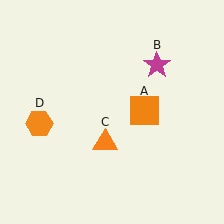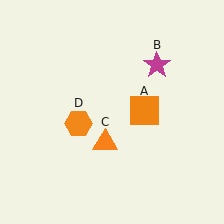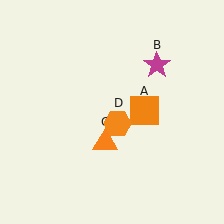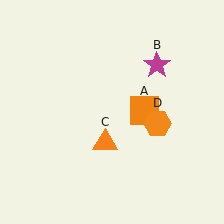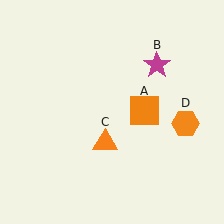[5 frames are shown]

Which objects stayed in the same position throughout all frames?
Orange square (object A) and magenta star (object B) and orange triangle (object C) remained stationary.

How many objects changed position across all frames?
1 object changed position: orange hexagon (object D).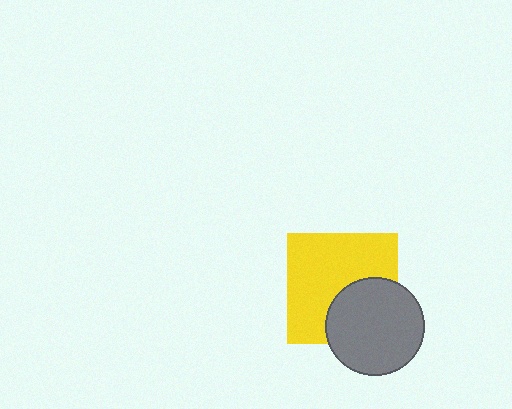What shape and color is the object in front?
The object in front is a gray circle.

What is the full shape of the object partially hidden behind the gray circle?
The partially hidden object is a yellow square.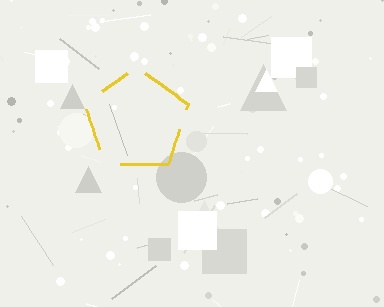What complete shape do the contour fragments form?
The contour fragments form a pentagon.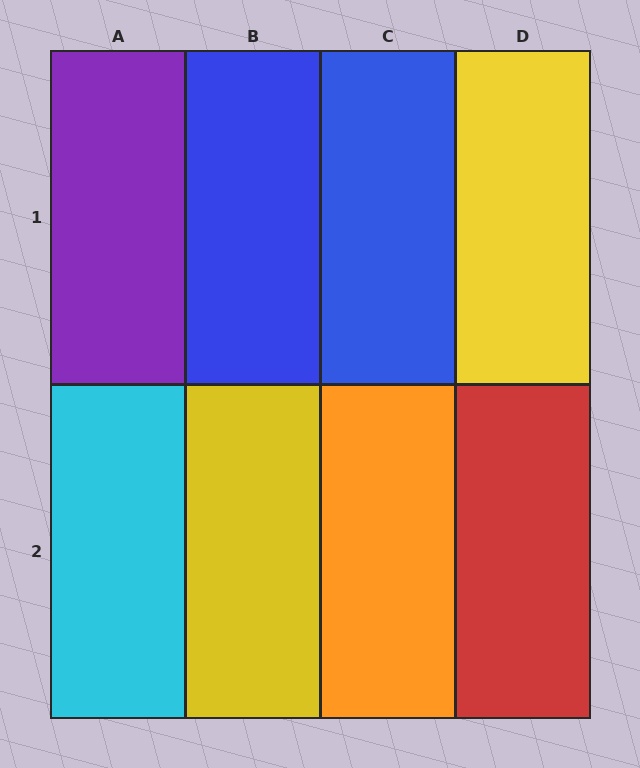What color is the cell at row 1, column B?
Blue.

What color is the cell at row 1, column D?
Yellow.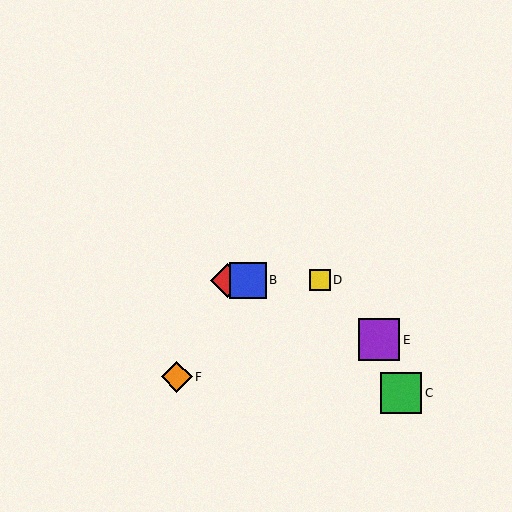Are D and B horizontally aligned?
Yes, both are at y≈280.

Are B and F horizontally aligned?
No, B is at y≈280 and F is at y≈377.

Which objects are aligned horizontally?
Objects A, B, D are aligned horizontally.